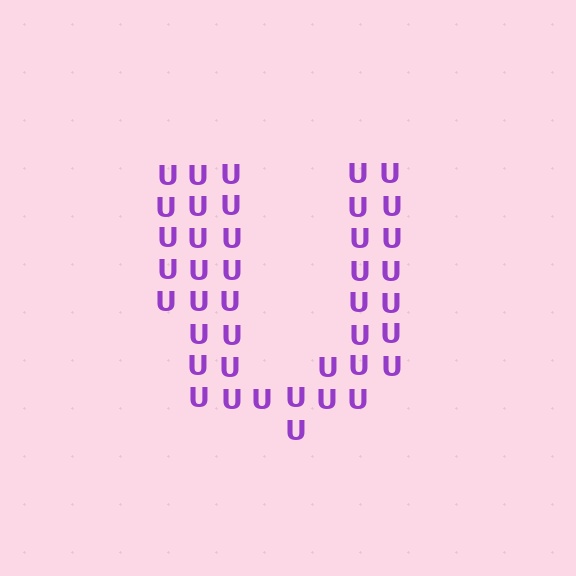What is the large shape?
The large shape is the letter U.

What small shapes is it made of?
It is made of small letter U's.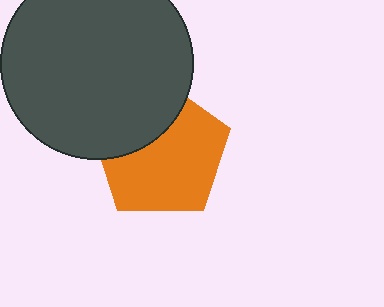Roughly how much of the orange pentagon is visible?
Most of it is visible (roughly 68%).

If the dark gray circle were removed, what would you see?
You would see the complete orange pentagon.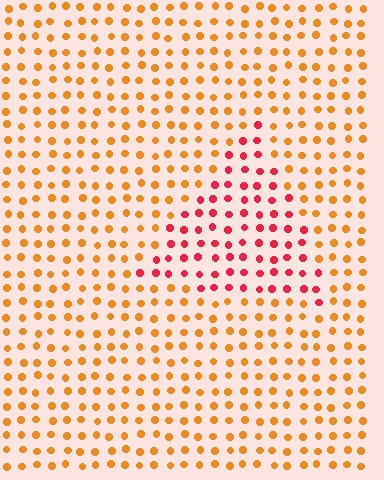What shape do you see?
I see a triangle.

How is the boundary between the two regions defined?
The boundary is defined purely by a slight shift in hue (about 43 degrees). Spacing, size, and orientation are identical on both sides.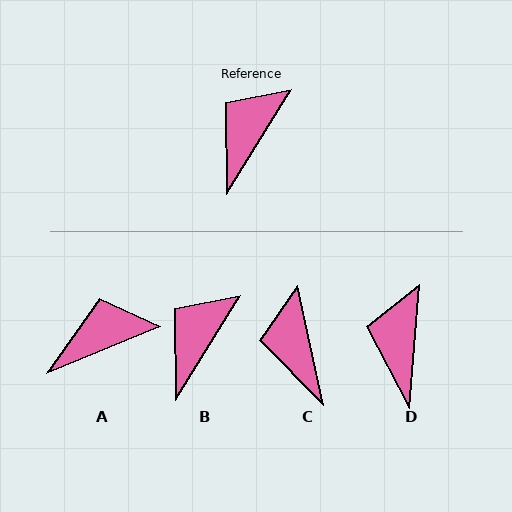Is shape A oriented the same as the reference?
No, it is off by about 36 degrees.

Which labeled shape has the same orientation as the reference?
B.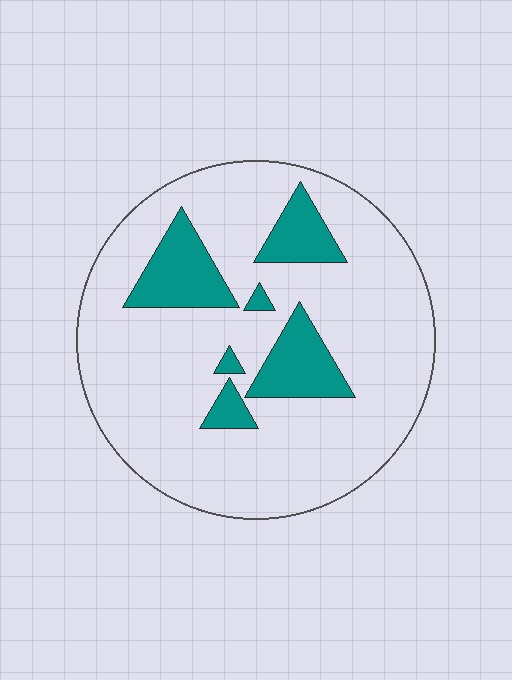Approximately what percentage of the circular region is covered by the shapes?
Approximately 20%.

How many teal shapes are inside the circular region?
6.